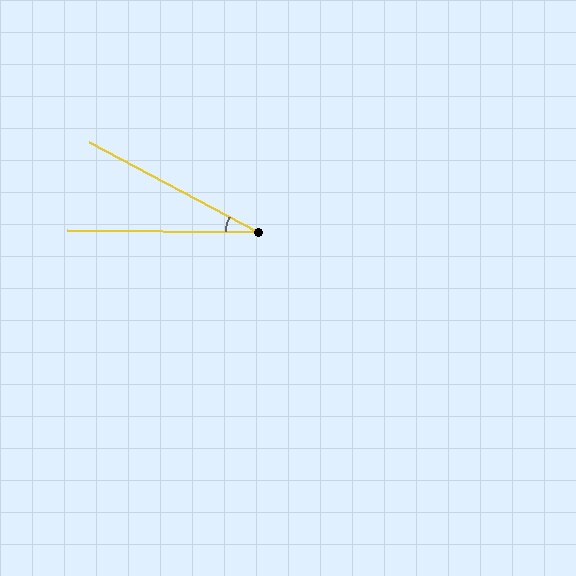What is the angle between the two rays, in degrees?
Approximately 27 degrees.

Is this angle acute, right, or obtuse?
It is acute.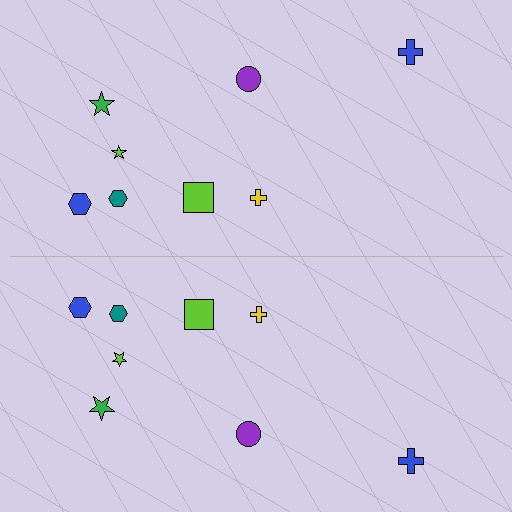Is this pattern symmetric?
Yes, this pattern has bilateral (reflection) symmetry.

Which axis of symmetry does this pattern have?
The pattern has a horizontal axis of symmetry running through the center of the image.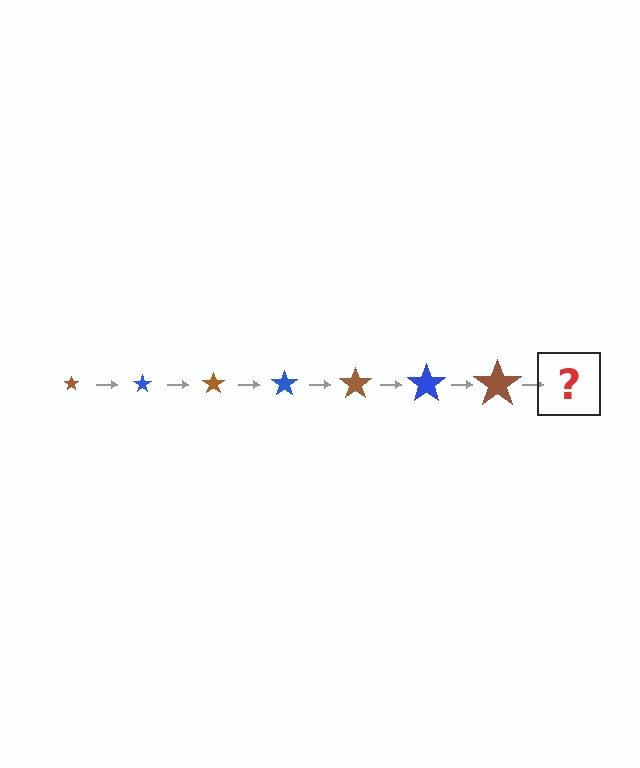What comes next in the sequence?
The next element should be a blue star, larger than the previous one.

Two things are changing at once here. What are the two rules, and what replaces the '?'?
The two rules are that the star grows larger each step and the color cycles through brown and blue. The '?' should be a blue star, larger than the previous one.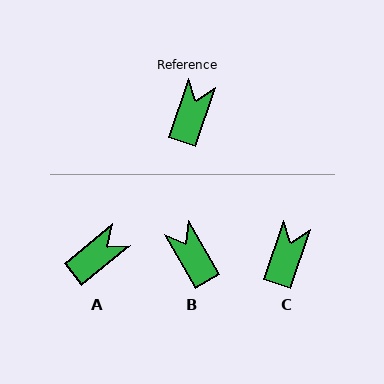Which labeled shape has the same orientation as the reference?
C.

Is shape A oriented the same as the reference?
No, it is off by about 32 degrees.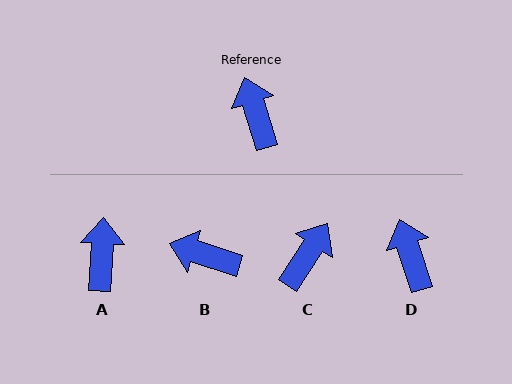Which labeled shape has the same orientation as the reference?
D.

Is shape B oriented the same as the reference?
No, it is off by about 55 degrees.